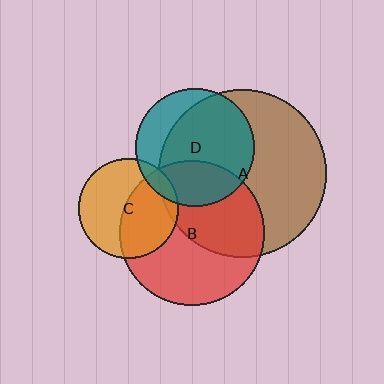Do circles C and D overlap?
Yes.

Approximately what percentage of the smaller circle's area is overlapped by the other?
Approximately 10%.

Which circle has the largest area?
Circle A (brown).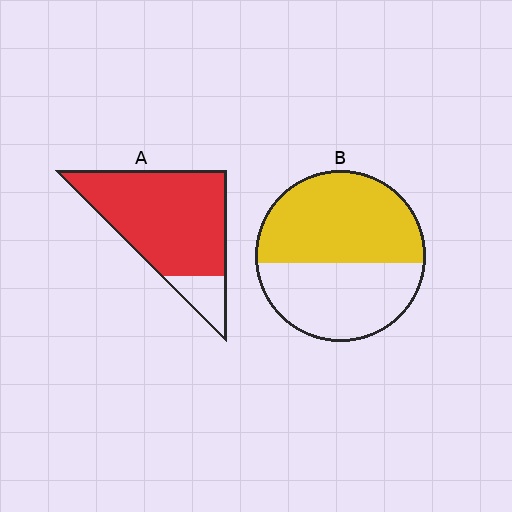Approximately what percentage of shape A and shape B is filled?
A is approximately 85% and B is approximately 55%.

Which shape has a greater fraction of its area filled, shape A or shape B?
Shape A.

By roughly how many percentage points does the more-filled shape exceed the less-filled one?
By roughly 30 percentage points (A over B).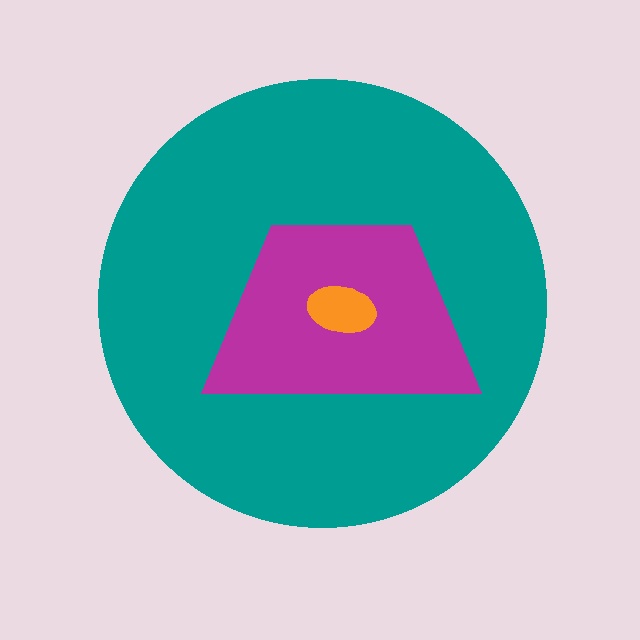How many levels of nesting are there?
3.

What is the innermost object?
The orange ellipse.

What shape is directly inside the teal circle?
The magenta trapezoid.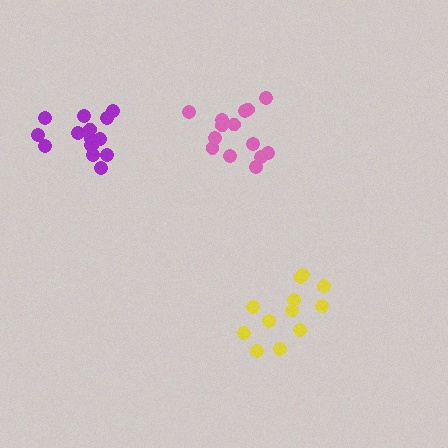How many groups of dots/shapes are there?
There are 3 groups.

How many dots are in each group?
Group 1: 12 dots, Group 2: 15 dots, Group 3: 14 dots (41 total).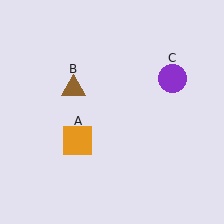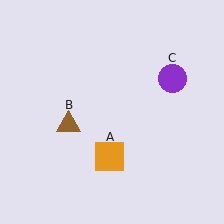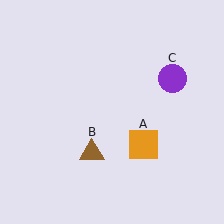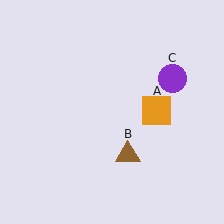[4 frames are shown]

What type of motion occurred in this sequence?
The orange square (object A), brown triangle (object B) rotated counterclockwise around the center of the scene.